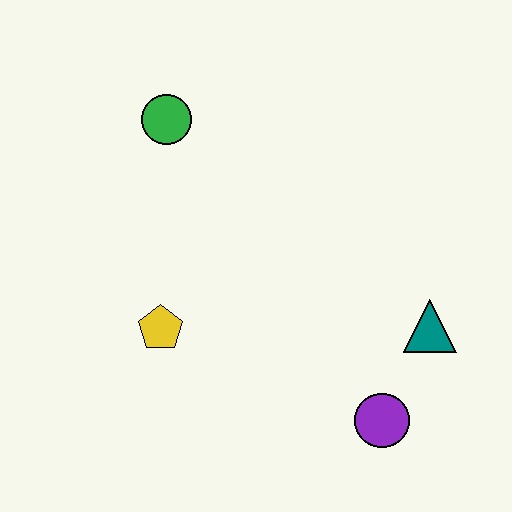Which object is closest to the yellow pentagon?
The green circle is closest to the yellow pentagon.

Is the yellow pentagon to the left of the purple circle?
Yes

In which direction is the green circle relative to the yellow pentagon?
The green circle is above the yellow pentagon.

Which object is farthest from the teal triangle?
The green circle is farthest from the teal triangle.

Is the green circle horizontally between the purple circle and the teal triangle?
No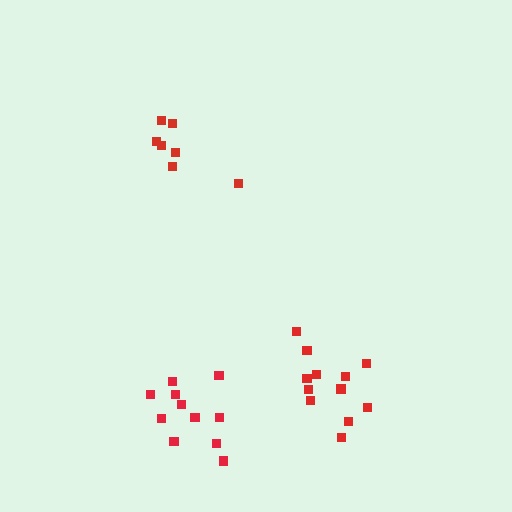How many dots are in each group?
Group 1: 12 dots, Group 2: 7 dots, Group 3: 11 dots (30 total).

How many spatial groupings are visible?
There are 3 spatial groupings.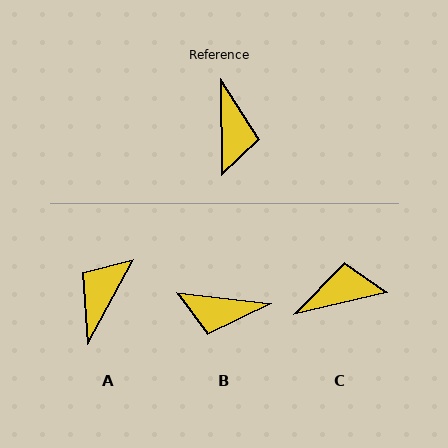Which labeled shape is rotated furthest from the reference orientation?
A, about 151 degrees away.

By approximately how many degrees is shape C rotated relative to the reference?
Approximately 103 degrees counter-clockwise.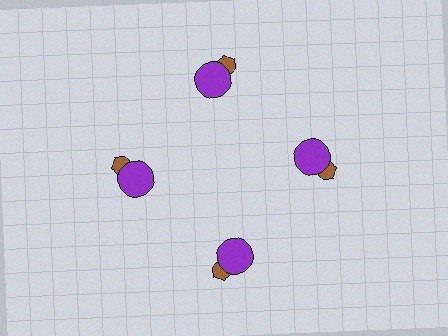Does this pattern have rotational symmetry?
Yes, this pattern has 4-fold rotational symmetry. It looks the same after rotating 90 degrees around the center.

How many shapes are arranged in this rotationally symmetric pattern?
There are 8 shapes, arranged in 4 groups of 2.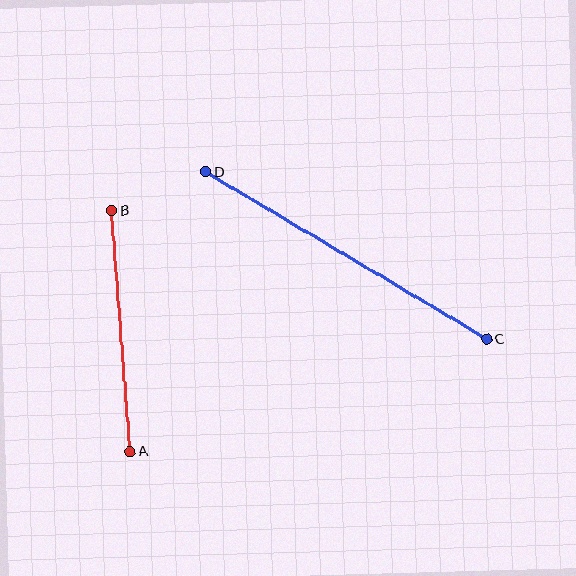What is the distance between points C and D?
The distance is approximately 327 pixels.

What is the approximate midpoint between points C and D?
The midpoint is at approximately (346, 256) pixels.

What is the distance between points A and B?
The distance is approximately 242 pixels.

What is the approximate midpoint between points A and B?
The midpoint is at approximately (121, 331) pixels.